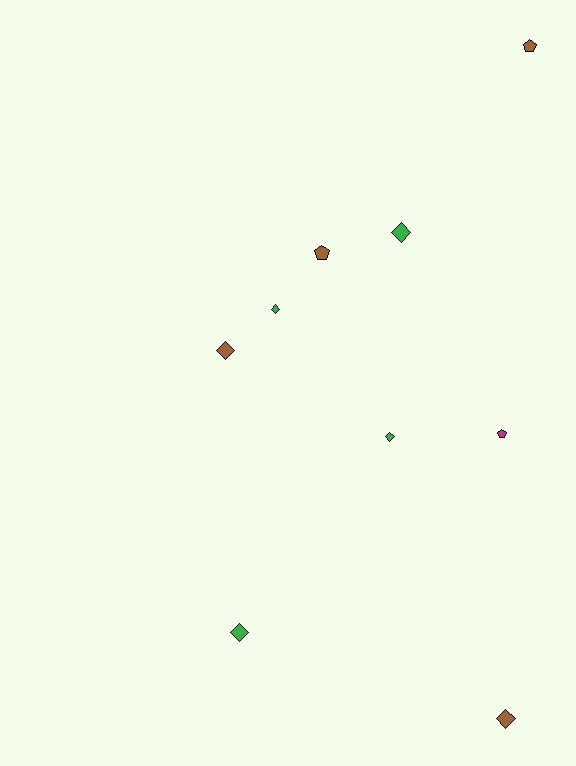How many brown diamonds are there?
There are 2 brown diamonds.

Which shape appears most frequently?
Diamond, with 6 objects.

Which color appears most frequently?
Green, with 4 objects.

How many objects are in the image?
There are 9 objects.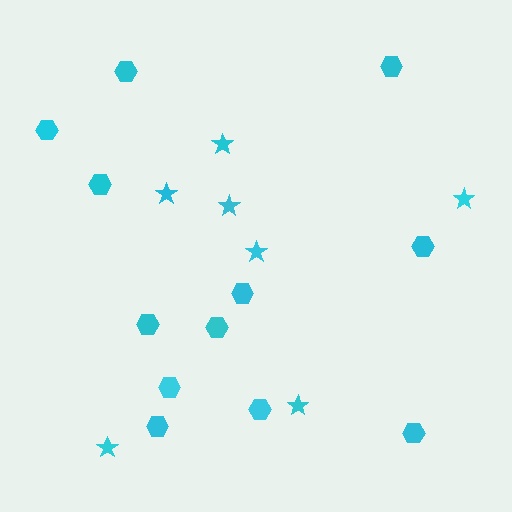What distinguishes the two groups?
There are 2 groups: one group of stars (7) and one group of hexagons (12).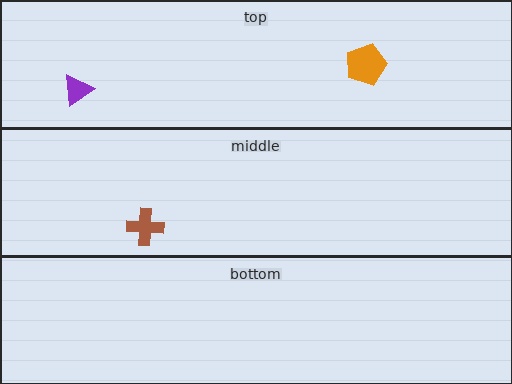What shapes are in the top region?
The purple triangle, the orange pentagon.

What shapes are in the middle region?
The brown cross.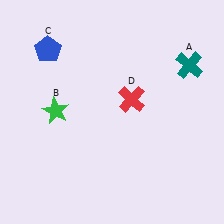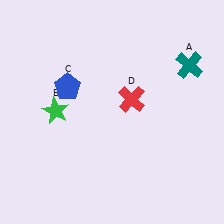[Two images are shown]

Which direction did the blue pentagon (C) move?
The blue pentagon (C) moved down.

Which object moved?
The blue pentagon (C) moved down.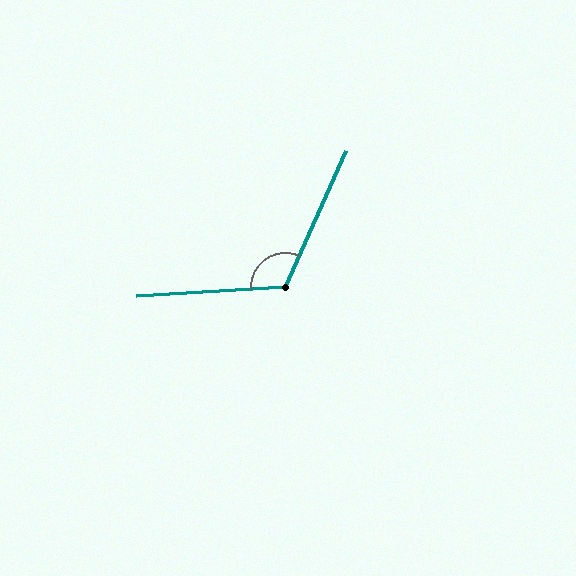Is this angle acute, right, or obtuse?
It is obtuse.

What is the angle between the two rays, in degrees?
Approximately 117 degrees.